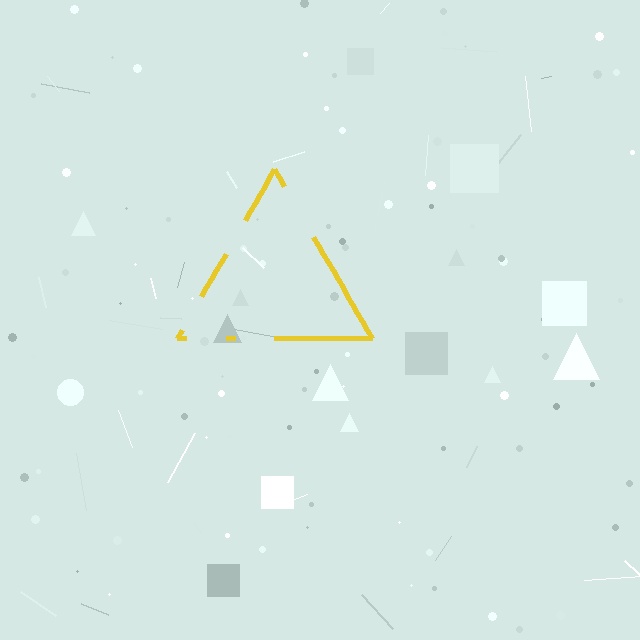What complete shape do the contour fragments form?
The contour fragments form a triangle.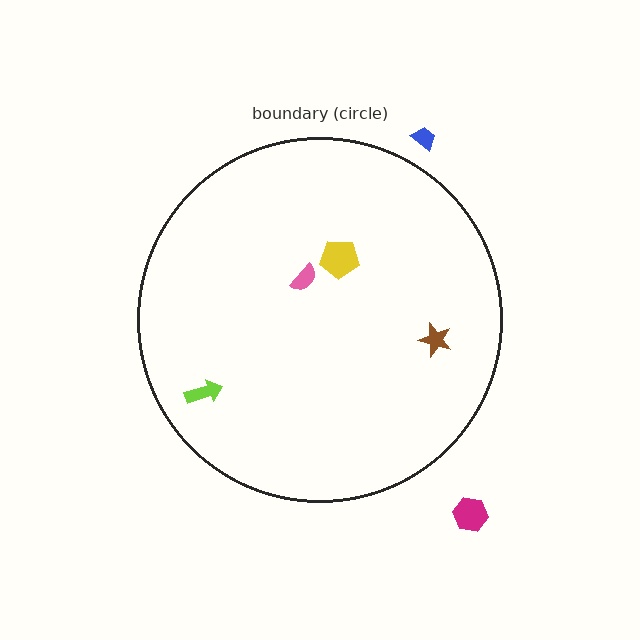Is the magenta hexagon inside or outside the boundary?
Outside.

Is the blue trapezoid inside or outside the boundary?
Outside.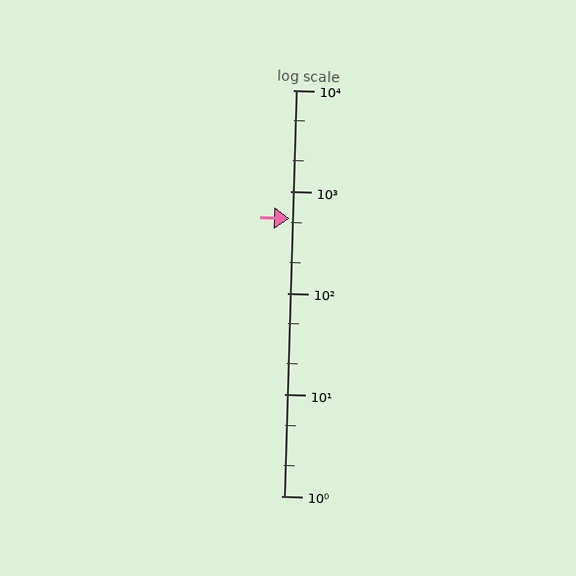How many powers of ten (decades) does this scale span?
The scale spans 4 decades, from 1 to 10000.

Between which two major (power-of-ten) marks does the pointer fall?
The pointer is between 100 and 1000.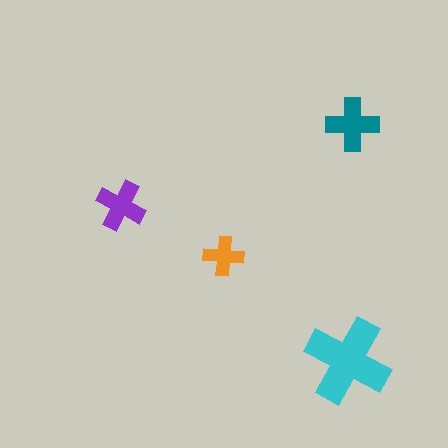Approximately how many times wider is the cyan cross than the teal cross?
About 1.5 times wider.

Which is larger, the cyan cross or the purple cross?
The cyan one.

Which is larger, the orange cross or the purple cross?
The purple one.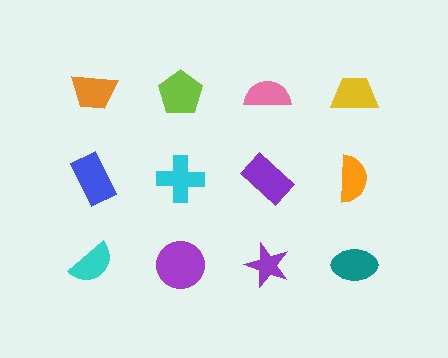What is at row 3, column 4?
A teal ellipse.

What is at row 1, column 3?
A pink semicircle.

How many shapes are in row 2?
4 shapes.